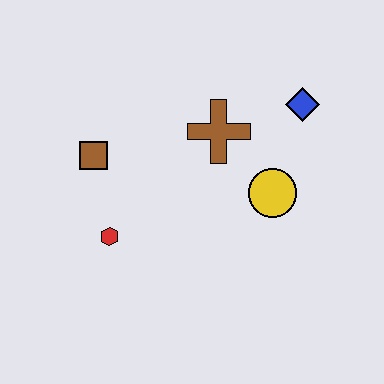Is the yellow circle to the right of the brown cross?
Yes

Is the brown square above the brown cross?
No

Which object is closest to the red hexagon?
The brown square is closest to the red hexagon.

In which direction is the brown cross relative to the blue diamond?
The brown cross is to the left of the blue diamond.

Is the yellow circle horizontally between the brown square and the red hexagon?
No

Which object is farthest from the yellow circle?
The brown square is farthest from the yellow circle.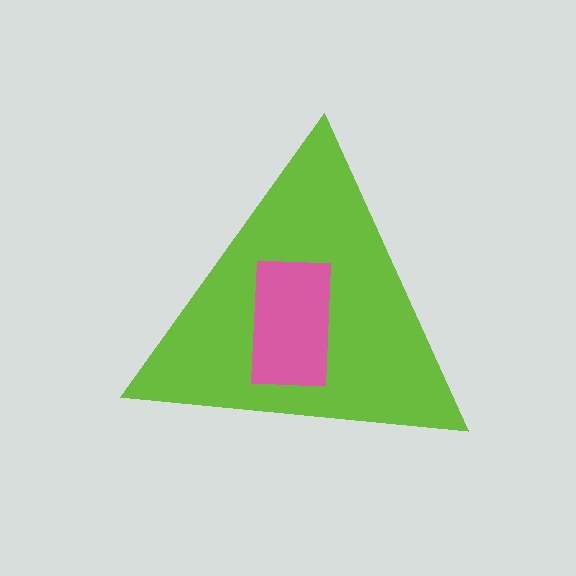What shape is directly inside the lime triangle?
The pink rectangle.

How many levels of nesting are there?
2.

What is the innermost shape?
The pink rectangle.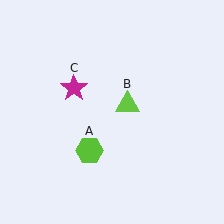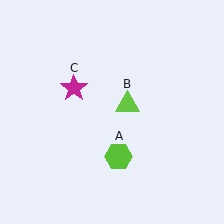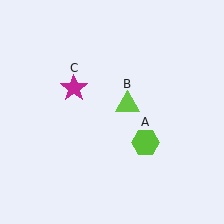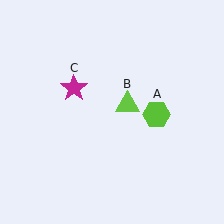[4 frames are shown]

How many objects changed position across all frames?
1 object changed position: lime hexagon (object A).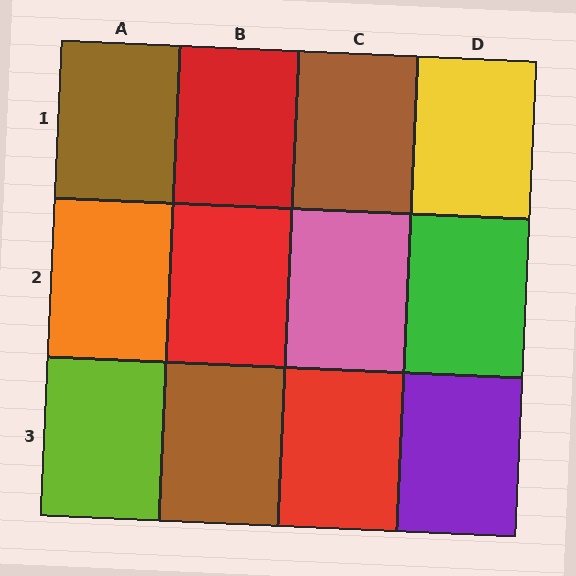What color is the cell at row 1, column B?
Red.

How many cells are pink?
1 cell is pink.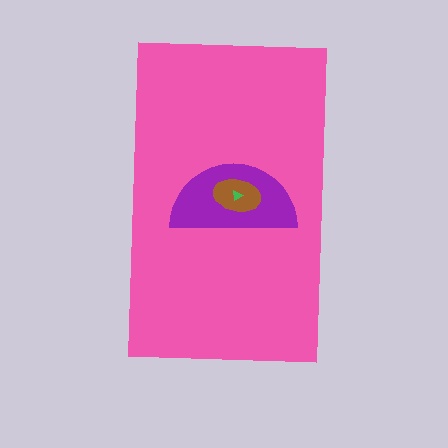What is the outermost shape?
The pink rectangle.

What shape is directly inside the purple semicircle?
The brown ellipse.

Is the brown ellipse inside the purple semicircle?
Yes.